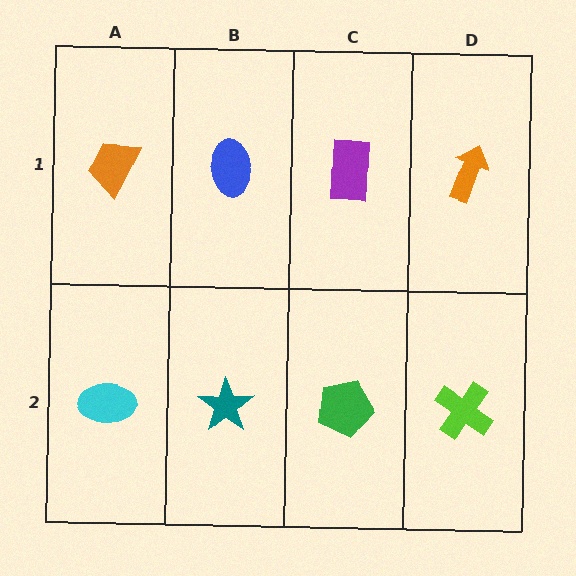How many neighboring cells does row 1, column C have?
3.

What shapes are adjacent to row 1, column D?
A lime cross (row 2, column D), a purple rectangle (row 1, column C).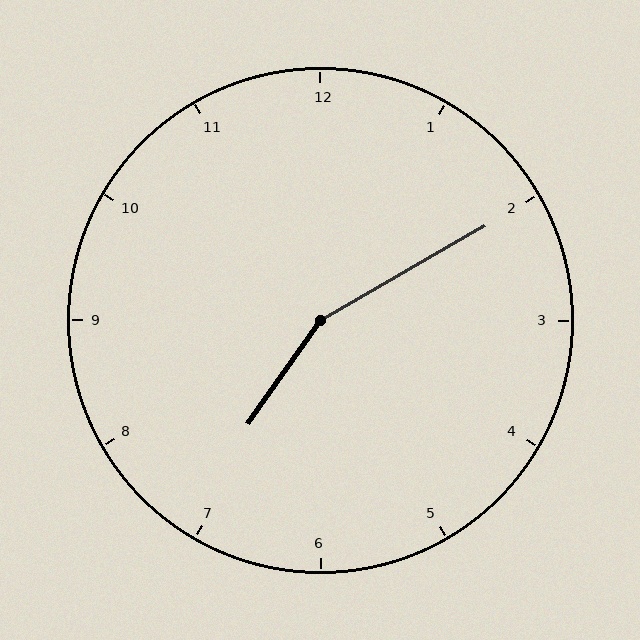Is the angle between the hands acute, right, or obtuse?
It is obtuse.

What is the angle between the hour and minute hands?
Approximately 155 degrees.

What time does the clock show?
7:10.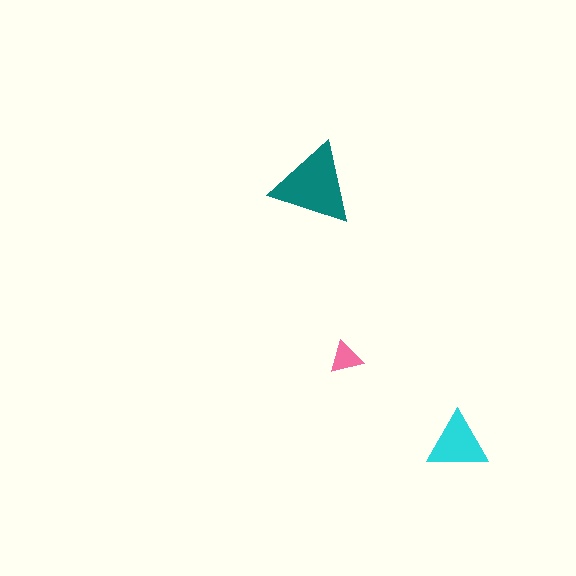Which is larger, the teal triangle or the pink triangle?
The teal one.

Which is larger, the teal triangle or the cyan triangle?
The teal one.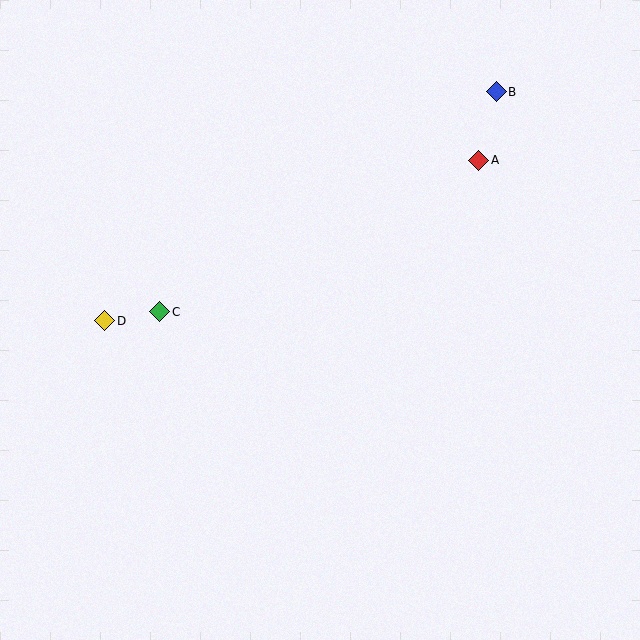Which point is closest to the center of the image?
Point C at (160, 312) is closest to the center.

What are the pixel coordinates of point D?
Point D is at (105, 321).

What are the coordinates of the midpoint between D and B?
The midpoint between D and B is at (300, 206).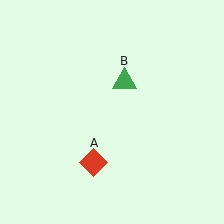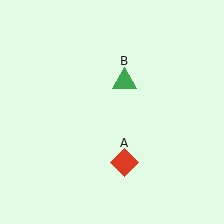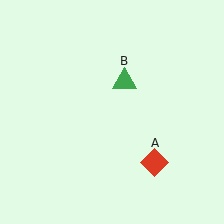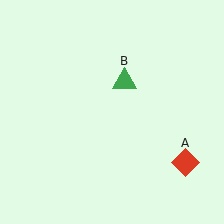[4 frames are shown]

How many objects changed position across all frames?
1 object changed position: red diamond (object A).